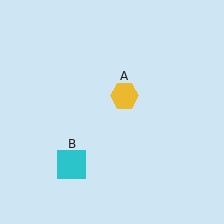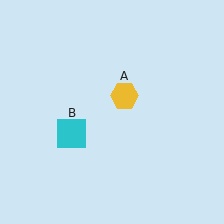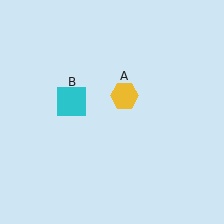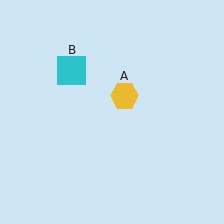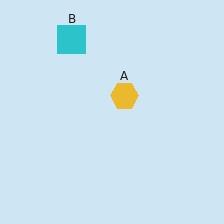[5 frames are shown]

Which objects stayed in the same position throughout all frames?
Yellow hexagon (object A) remained stationary.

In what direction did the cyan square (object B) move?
The cyan square (object B) moved up.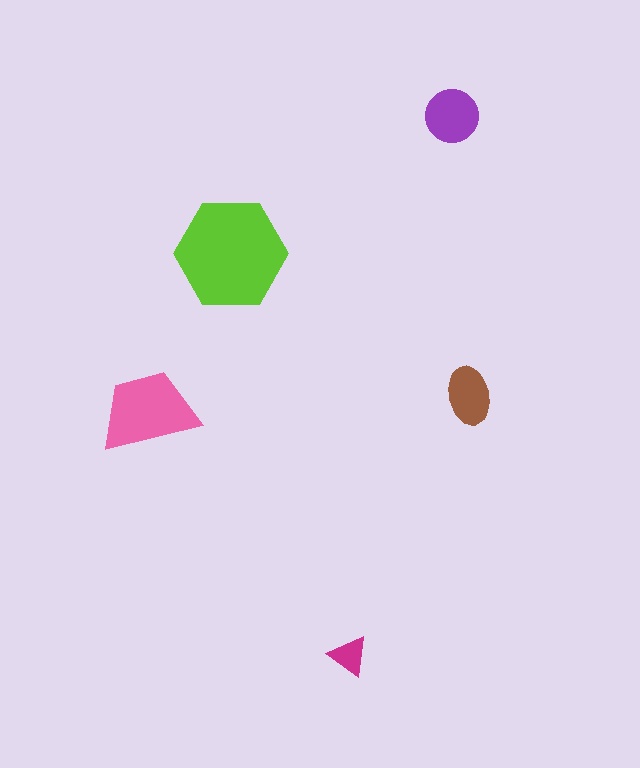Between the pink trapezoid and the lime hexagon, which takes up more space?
The lime hexagon.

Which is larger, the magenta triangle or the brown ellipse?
The brown ellipse.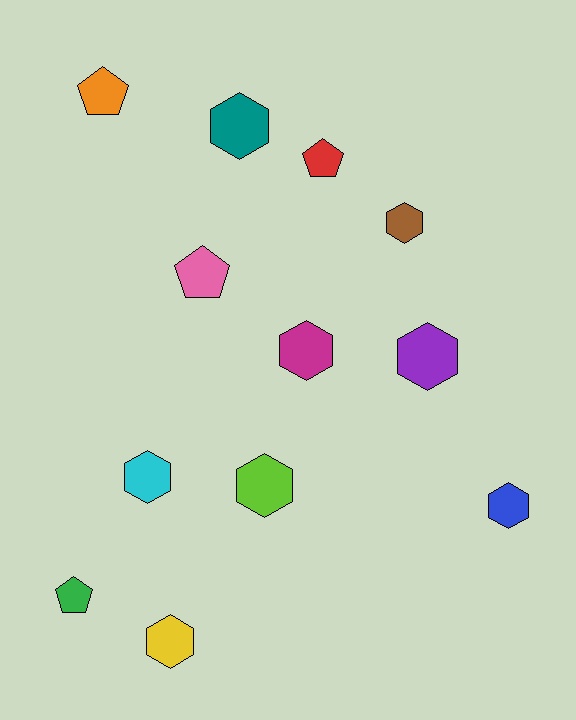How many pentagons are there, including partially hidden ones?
There are 4 pentagons.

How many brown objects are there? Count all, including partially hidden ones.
There is 1 brown object.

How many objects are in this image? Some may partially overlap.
There are 12 objects.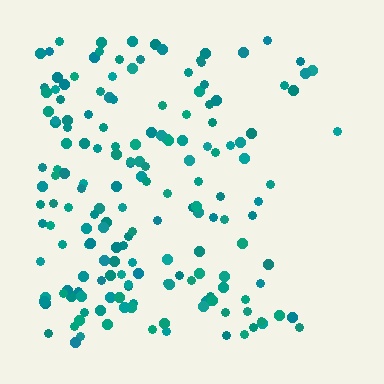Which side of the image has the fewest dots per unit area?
The right.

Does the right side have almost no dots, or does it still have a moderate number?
Still a moderate number, just noticeably fewer than the left.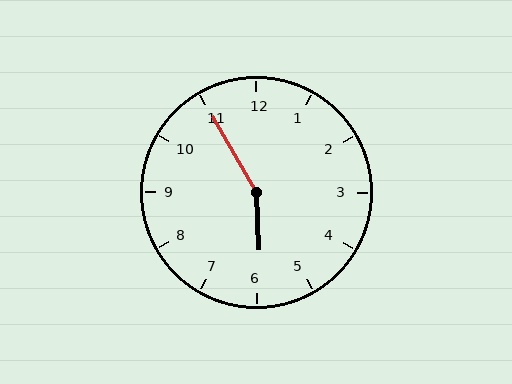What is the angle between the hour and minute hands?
Approximately 152 degrees.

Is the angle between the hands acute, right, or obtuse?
It is obtuse.